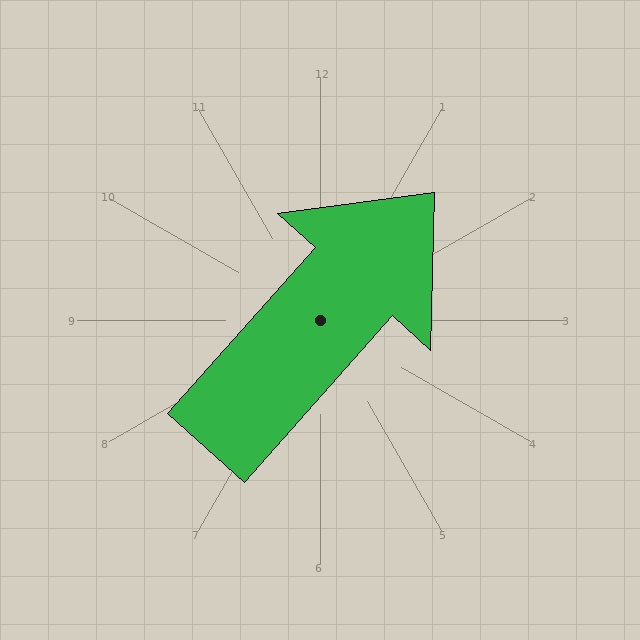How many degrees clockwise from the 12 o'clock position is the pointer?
Approximately 42 degrees.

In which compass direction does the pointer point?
Northeast.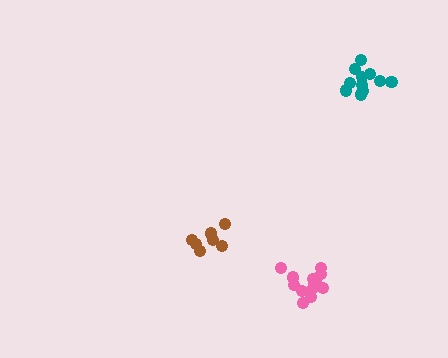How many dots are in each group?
Group 1: 7 dots, Group 2: 13 dots, Group 3: 11 dots (31 total).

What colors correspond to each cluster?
The clusters are colored: brown, pink, teal.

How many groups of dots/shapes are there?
There are 3 groups.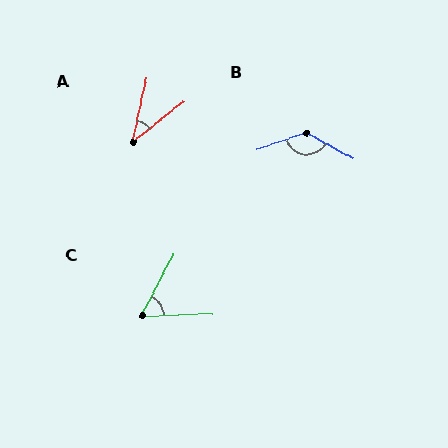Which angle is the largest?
B, at approximately 132 degrees.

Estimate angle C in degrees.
Approximately 61 degrees.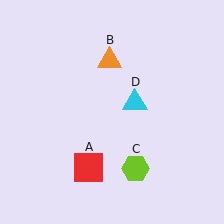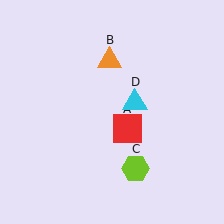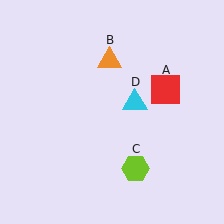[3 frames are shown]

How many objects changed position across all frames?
1 object changed position: red square (object A).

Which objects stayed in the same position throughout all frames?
Orange triangle (object B) and lime hexagon (object C) and cyan triangle (object D) remained stationary.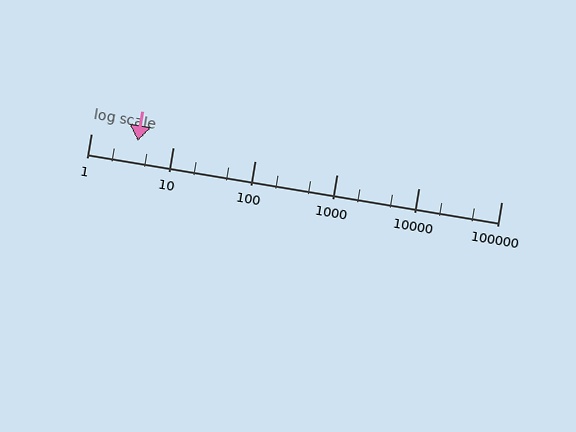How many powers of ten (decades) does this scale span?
The scale spans 5 decades, from 1 to 100000.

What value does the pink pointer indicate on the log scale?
The pointer indicates approximately 3.7.